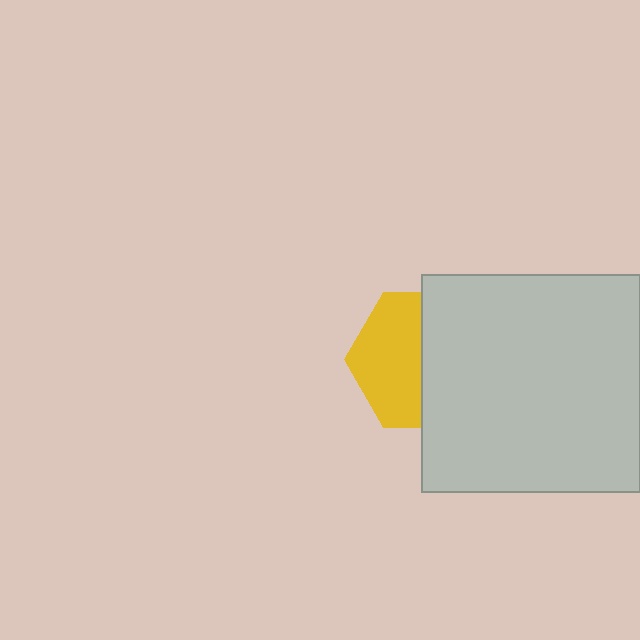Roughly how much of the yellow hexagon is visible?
About half of it is visible (roughly 49%).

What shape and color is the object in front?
The object in front is a light gray square.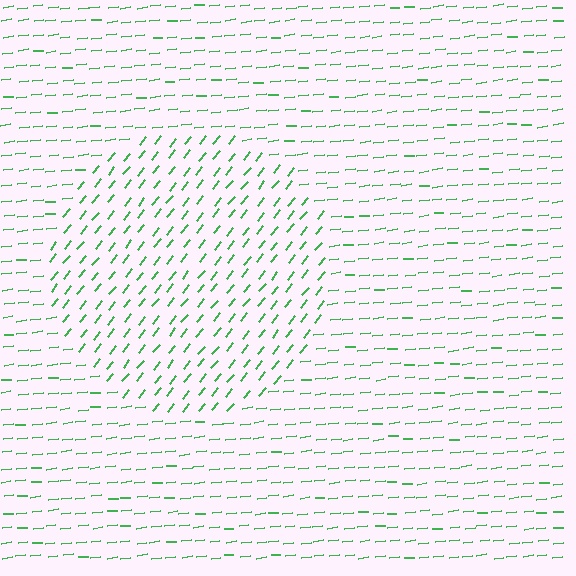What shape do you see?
I see a circle.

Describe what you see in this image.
The image is filled with small green line segments. A circle region in the image has lines oriented differently from the surrounding lines, creating a visible texture boundary.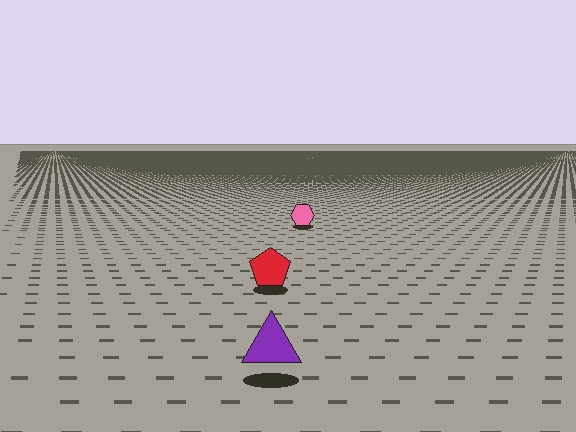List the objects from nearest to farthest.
From nearest to farthest: the purple triangle, the red pentagon, the pink hexagon.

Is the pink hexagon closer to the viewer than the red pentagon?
No. The red pentagon is closer — you can tell from the texture gradient: the ground texture is coarser near it.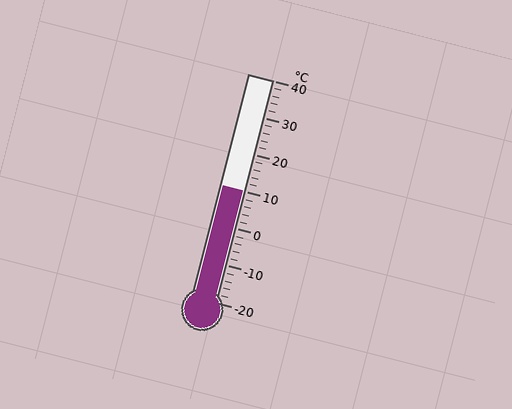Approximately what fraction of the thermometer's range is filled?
The thermometer is filled to approximately 50% of its range.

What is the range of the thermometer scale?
The thermometer scale ranges from -20°C to 40°C.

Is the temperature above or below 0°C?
The temperature is above 0°C.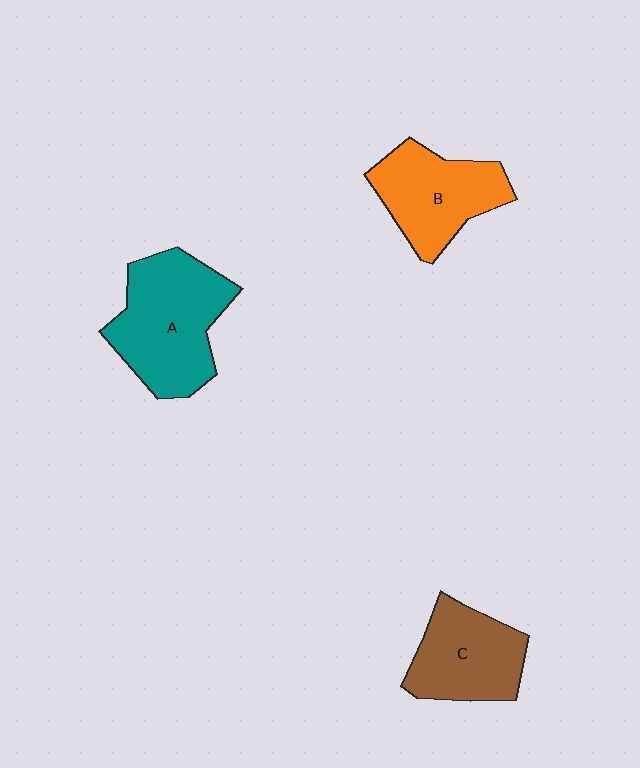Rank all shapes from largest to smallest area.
From largest to smallest: A (teal), B (orange), C (brown).